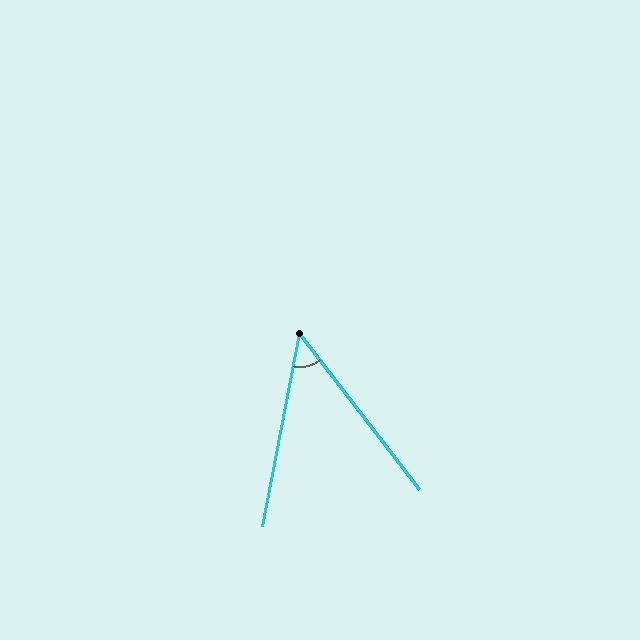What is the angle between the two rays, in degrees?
Approximately 49 degrees.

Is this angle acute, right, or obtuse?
It is acute.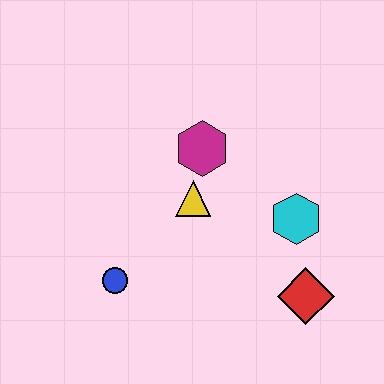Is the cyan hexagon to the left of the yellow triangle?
No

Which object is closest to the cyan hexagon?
The red diamond is closest to the cyan hexagon.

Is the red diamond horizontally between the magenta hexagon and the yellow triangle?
No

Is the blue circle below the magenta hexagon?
Yes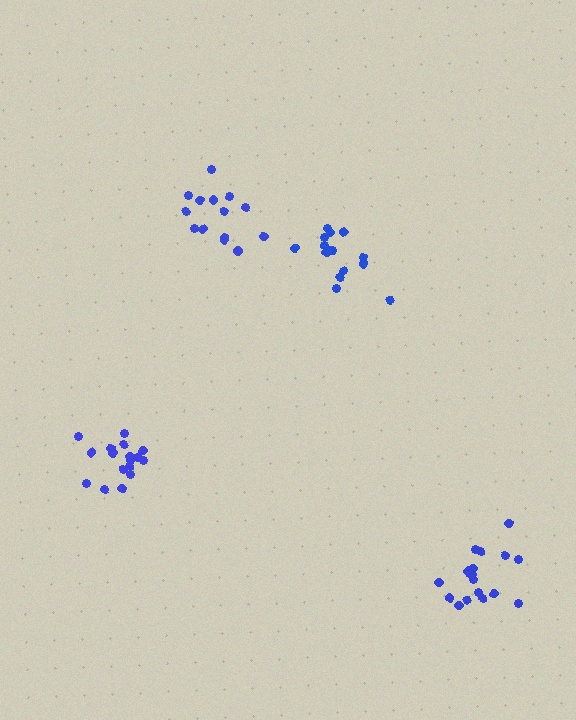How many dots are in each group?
Group 1: 15 dots, Group 2: 17 dots, Group 3: 18 dots, Group 4: 14 dots (64 total).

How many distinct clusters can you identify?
There are 4 distinct clusters.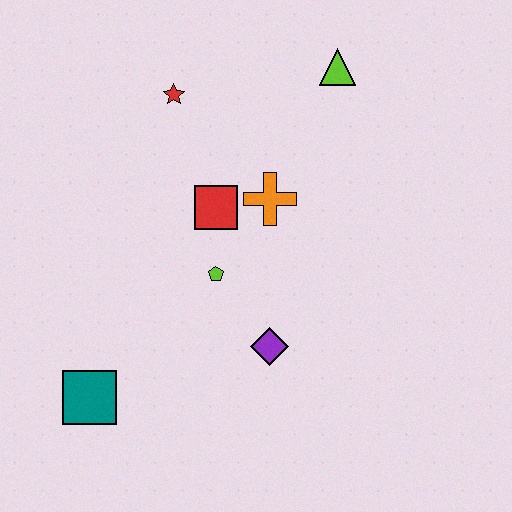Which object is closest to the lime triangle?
The orange cross is closest to the lime triangle.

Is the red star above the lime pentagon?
Yes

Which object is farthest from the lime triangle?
The teal square is farthest from the lime triangle.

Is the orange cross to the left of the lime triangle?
Yes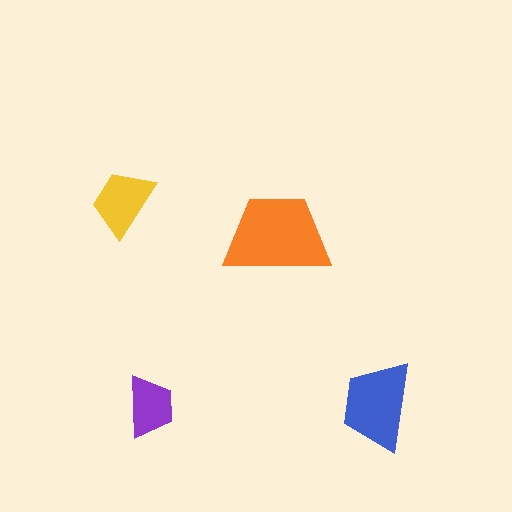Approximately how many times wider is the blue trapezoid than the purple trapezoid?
About 1.5 times wider.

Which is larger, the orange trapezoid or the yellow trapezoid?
The orange one.